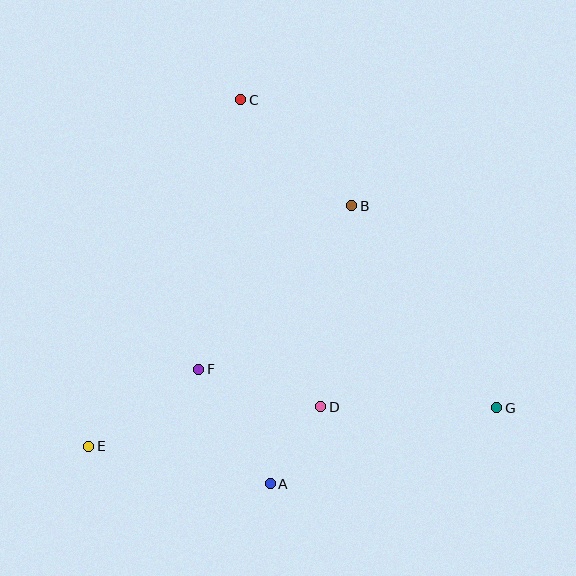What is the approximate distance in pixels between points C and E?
The distance between C and E is approximately 378 pixels.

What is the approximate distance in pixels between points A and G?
The distance between A and G is approximately 239 pixels.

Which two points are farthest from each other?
Points E and G are farthest from each other.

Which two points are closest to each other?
Points A and D are closest to each other.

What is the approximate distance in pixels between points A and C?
The distance between A and C is approximately 385 pixels.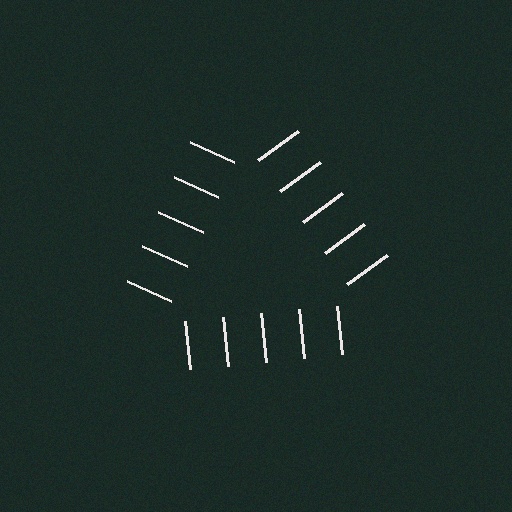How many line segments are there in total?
15 — 5 along each of the 3 edges.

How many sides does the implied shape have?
3 sides — the line-ends trace a triangle.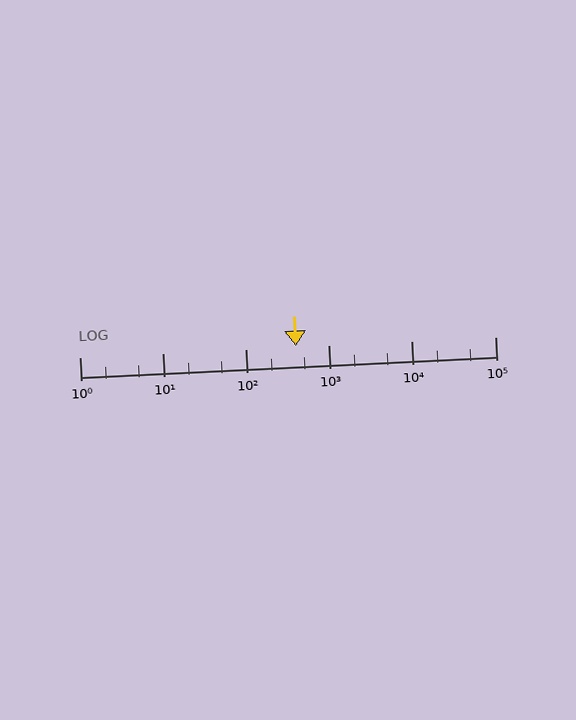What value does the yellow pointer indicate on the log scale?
The pointer indicates approximately 400.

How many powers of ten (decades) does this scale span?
The scale spans 5 decades, from 1 to 100000.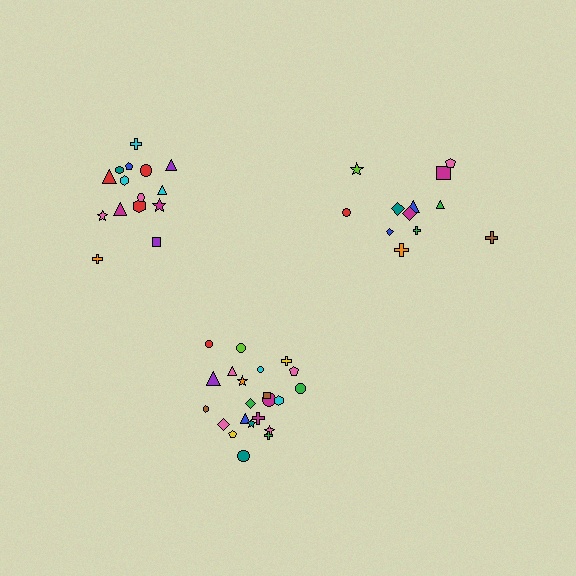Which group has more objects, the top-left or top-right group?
The top-left group.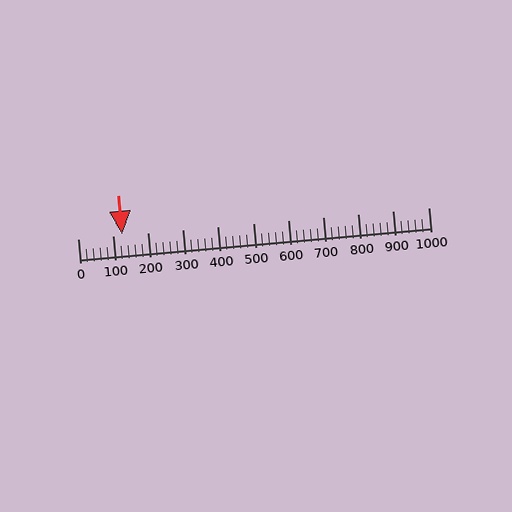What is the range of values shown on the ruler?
The ruler shows values from 0 to 1000.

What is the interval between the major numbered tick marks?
The major tick marks are spaced 100 units apart.